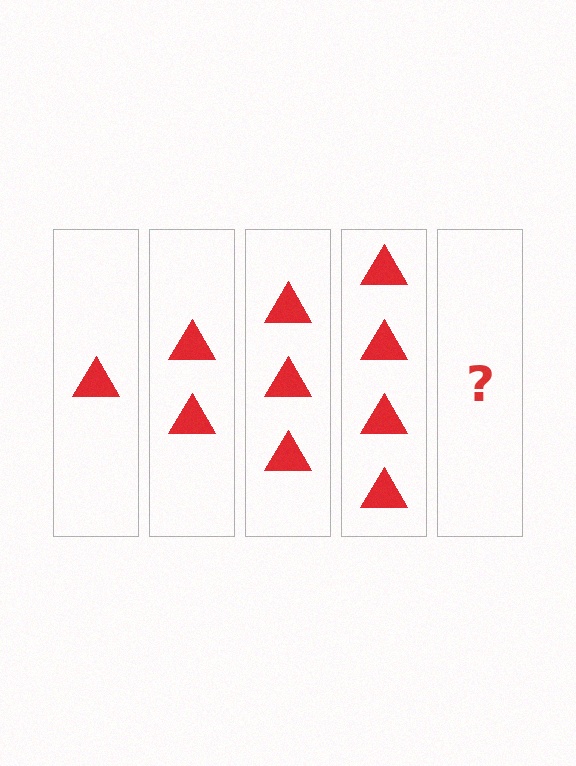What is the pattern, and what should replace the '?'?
The pattern is that each step adds one more triangle. The '?' should be 5 triangles.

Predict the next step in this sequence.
The next step is 5 triangles.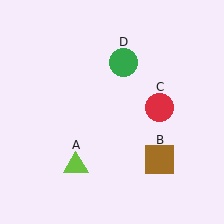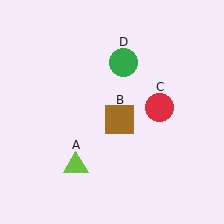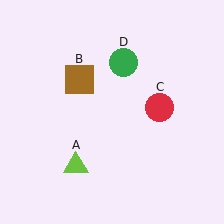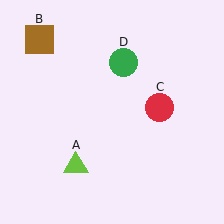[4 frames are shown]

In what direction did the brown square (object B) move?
The brown square (object B) moved up and to the left.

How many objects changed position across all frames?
1 object changed position: brown square (object B).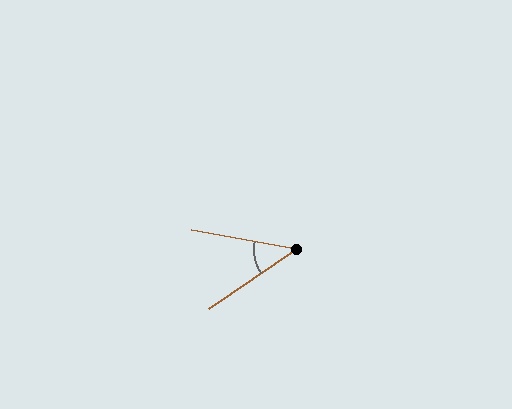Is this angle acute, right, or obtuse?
It is acute.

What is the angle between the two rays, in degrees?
Approximately 45 degrees.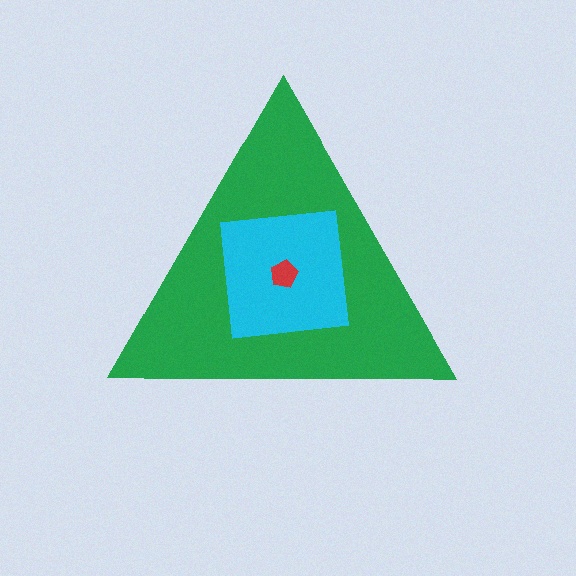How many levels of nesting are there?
3.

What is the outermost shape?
The green triangle.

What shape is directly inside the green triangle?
The cyan square.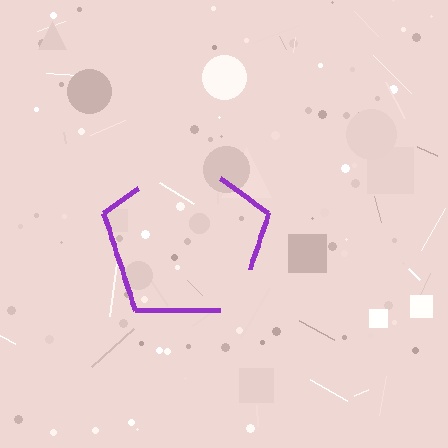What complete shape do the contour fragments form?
The contour fragments form a pentagon.